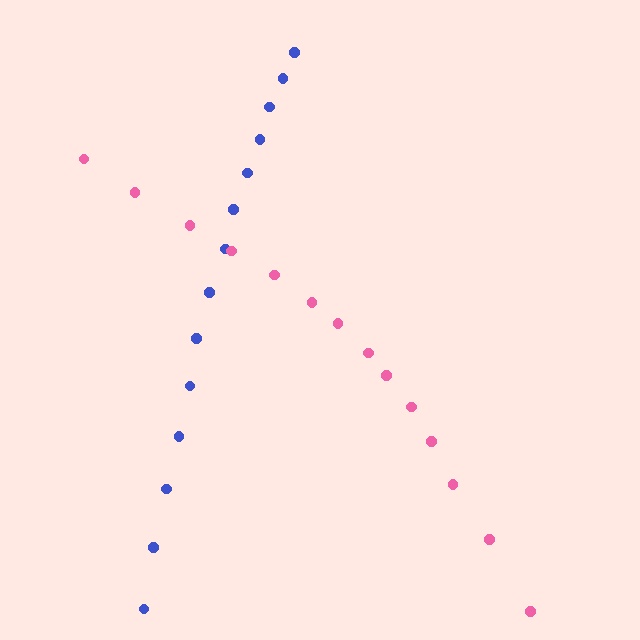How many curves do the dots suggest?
There are 2 distinct paths.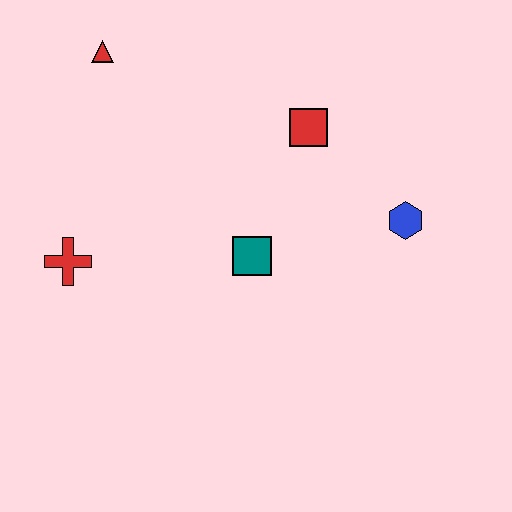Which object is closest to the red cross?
The teal square is closest to the red cross.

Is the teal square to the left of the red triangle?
No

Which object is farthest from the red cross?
The blue hexagon is farthest from the red cross.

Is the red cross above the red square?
No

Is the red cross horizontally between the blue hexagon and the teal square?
No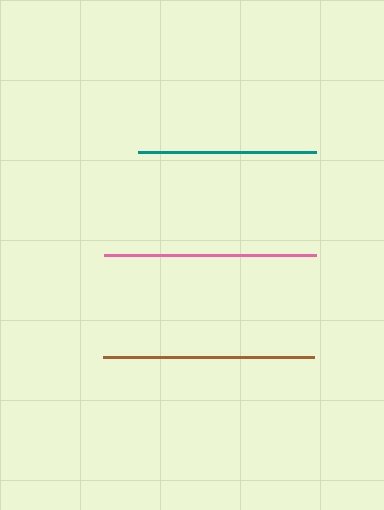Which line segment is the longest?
The pink line is the longest at approximately 212 pixels.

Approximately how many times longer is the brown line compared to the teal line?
The brown line is approximately 1.2 times the length of the teal line.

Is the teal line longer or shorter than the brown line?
The brown line is longer than the teal line.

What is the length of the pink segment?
The pink segment is approximately 212 pixels long.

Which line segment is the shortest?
The teal line is the shortest at approximately 178 pixels.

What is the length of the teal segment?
The teal segment is approximately 178 pixels long.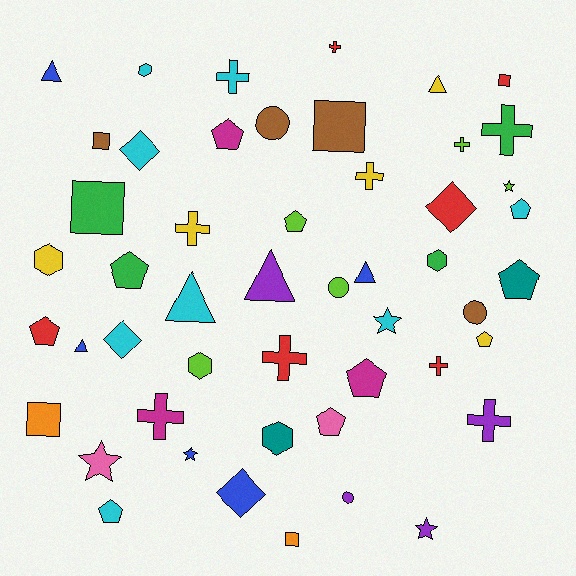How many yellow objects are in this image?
There are 5 yellow objects.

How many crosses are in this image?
There are 10 crosses.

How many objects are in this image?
There are 50 objects.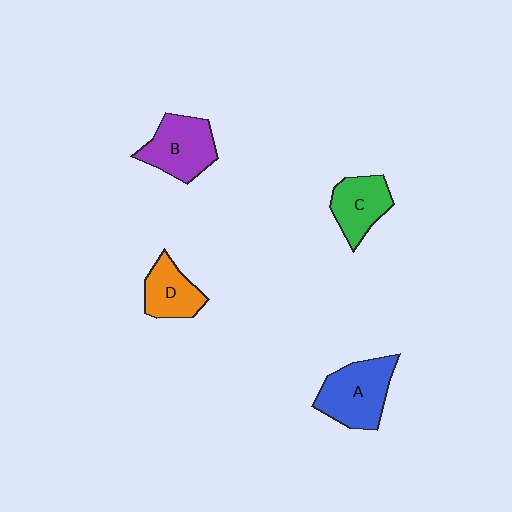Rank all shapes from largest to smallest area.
From largest to smallest: A (blue), B (purple), C (green), D (orange).